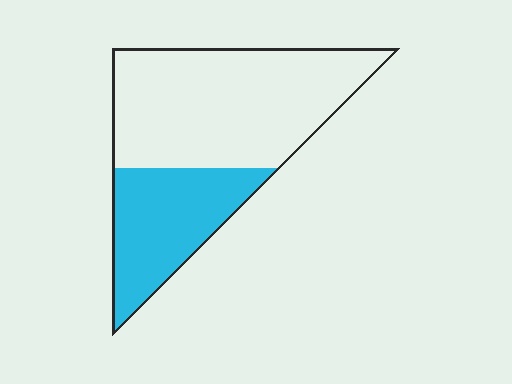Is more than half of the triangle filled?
No.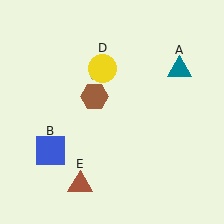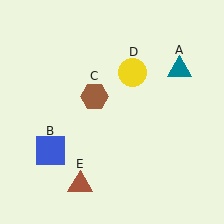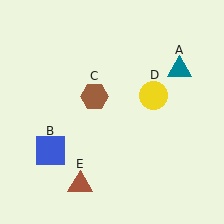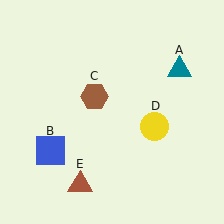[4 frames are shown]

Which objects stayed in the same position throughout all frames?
Teal triangle (object A) and blue square (object B) and brown hexagon (object C) and brown triangle (object E) remained stationary.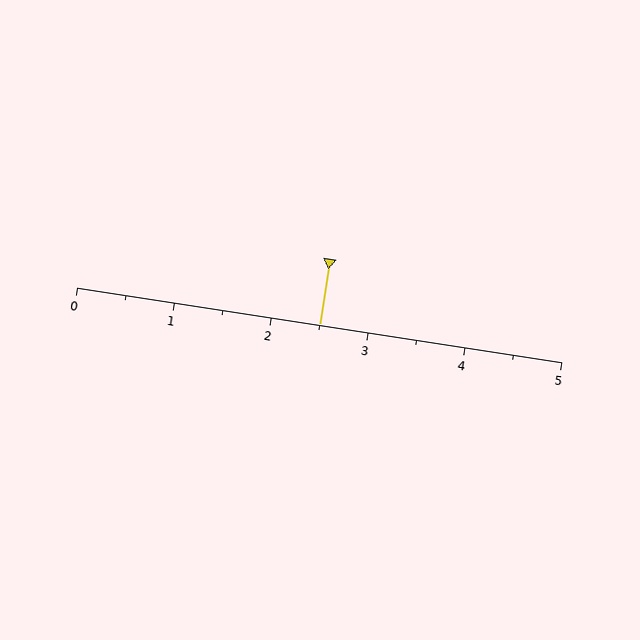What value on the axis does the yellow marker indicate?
The marker indicates approximately 2.5.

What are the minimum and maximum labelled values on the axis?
The axis runs from 0 to 5.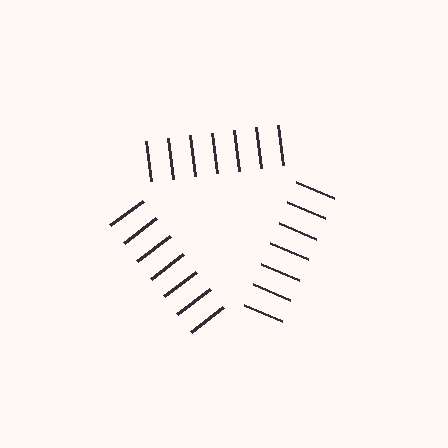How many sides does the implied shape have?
3 sides — the line-ends trace a triangle.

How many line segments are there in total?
21 — 7 along each of the 3 edges.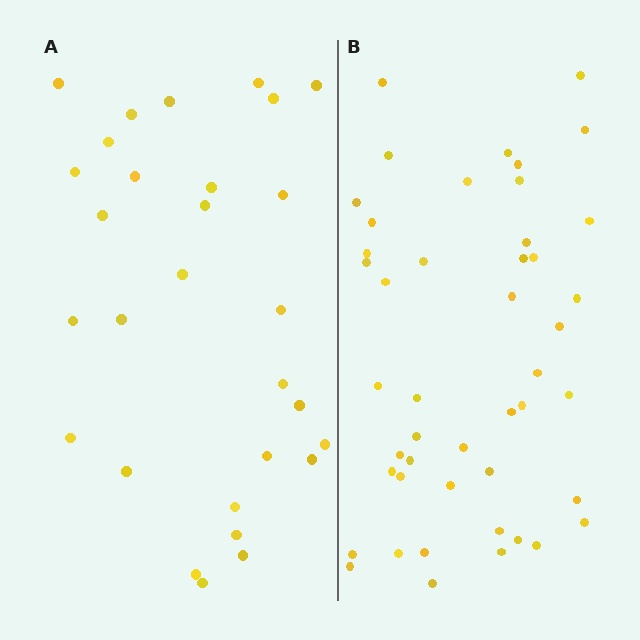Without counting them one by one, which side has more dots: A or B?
Region B (the right region) has more dots.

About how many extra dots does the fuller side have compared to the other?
Region B has approximately 15 more dots than region A.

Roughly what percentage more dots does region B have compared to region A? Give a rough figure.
About 60% more.